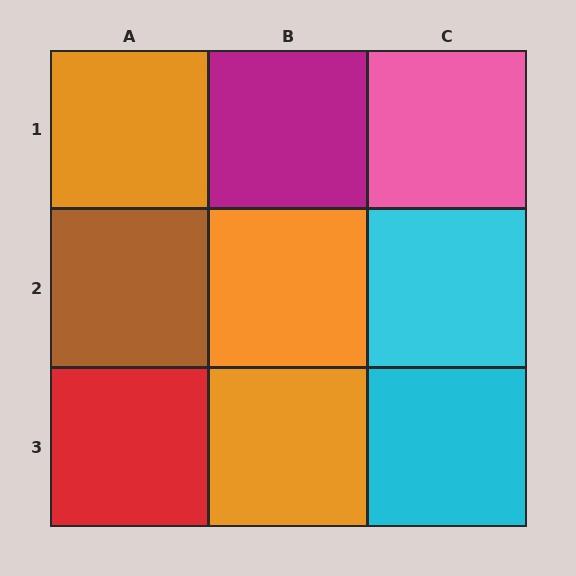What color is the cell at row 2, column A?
Brown.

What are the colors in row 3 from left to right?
Red, orange, cyan.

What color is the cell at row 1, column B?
Magenta.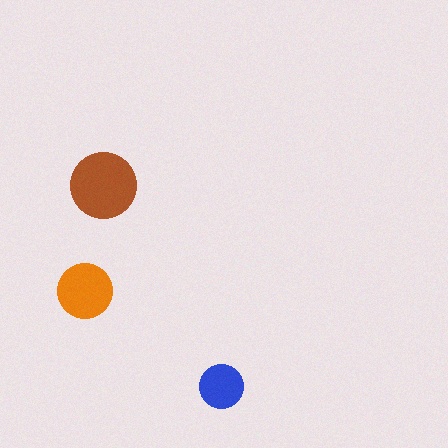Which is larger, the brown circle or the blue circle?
The brown one.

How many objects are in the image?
There are 3 objects in the image.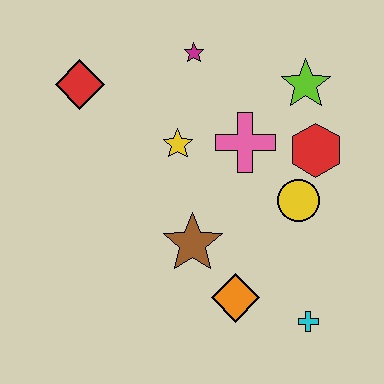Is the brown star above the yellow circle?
No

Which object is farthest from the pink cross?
The cyan cross is farthest from the pink cross.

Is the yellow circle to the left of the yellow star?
No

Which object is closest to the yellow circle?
The red hexagon is closest to the yellow circle.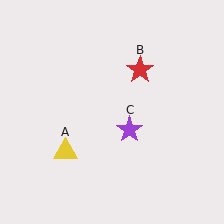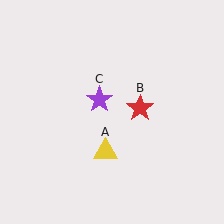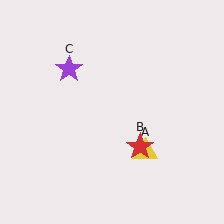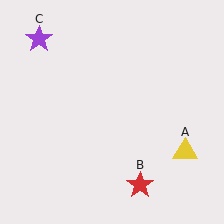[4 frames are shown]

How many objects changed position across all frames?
3 objects changed position: yellow triangle (object A), red star (object B), purple star (object C).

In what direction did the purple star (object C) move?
The purple star (object C) moved up and to the left.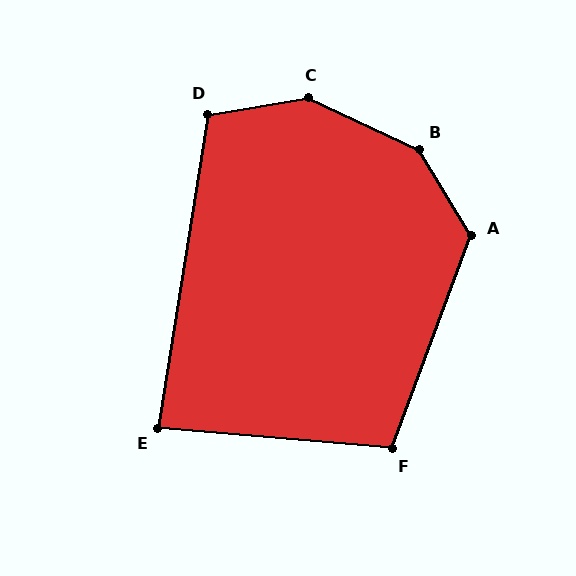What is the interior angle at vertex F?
Approximately 106 degrees (obtuse).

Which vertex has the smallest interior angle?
E, at approximately 86 degrees.